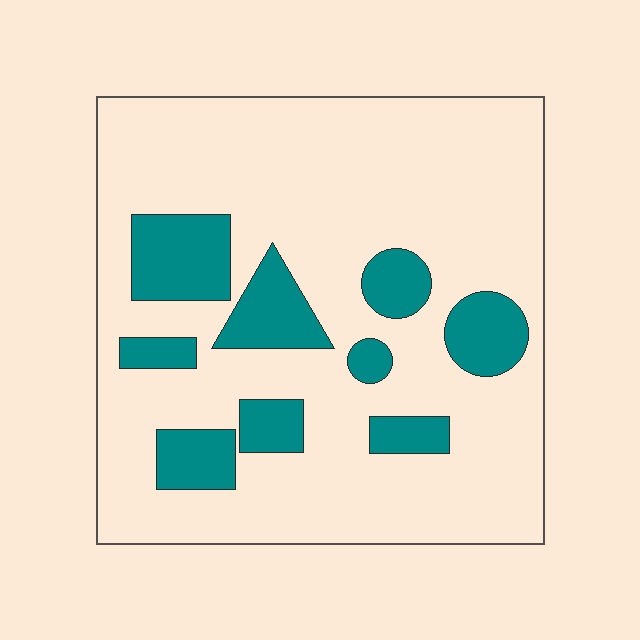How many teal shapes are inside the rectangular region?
9.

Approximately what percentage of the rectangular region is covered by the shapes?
Approximately 20%.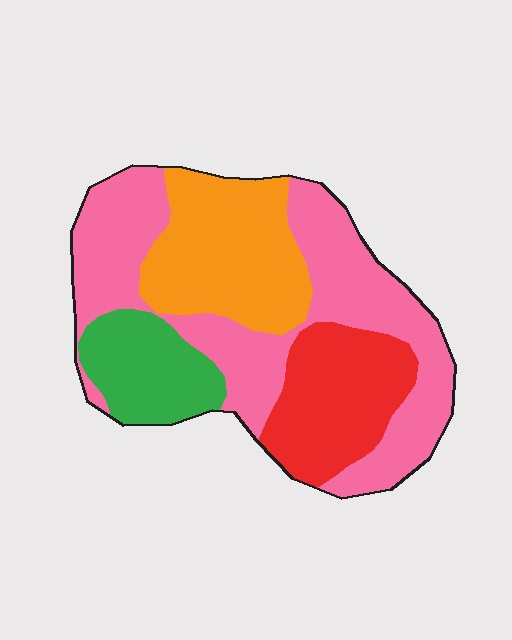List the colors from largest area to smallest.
From largest to smallest: pink, orange, red, green.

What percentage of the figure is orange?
Orange takes up between a sixth and a third of the figure.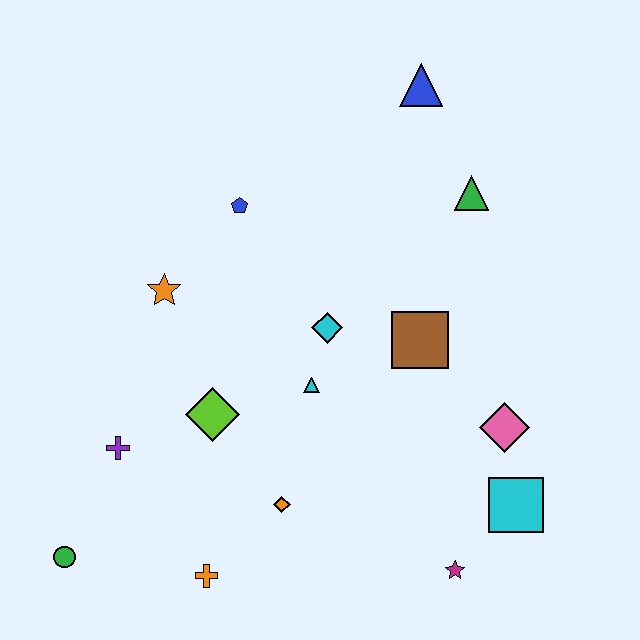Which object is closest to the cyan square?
The pink diamond is closest to the cyan square.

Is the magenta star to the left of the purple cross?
No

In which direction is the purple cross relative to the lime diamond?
The purple cross is to the left of the lime diamond.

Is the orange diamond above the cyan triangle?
No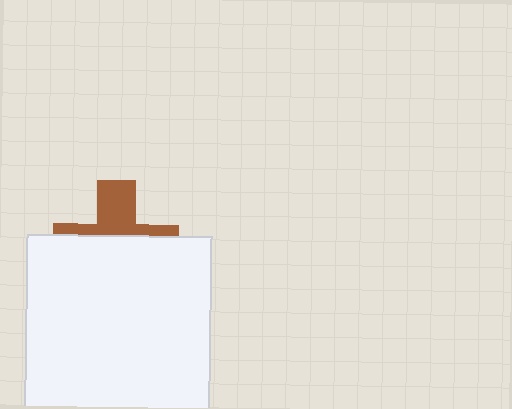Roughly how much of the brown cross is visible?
A small part of it is visible (roughly 39%).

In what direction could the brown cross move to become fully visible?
The brown cross could move up. That would shift it out from behind the white square entirely.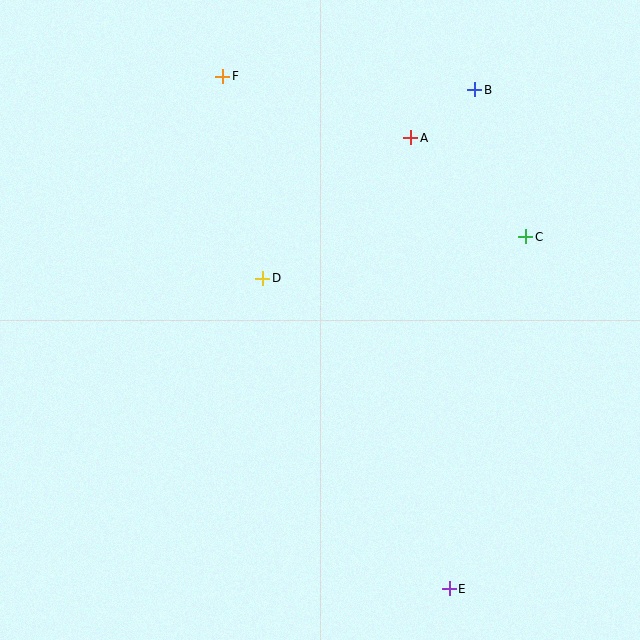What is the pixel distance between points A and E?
The distance between A and E is 453 pixels.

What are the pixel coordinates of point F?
Point F is at (223, 76).